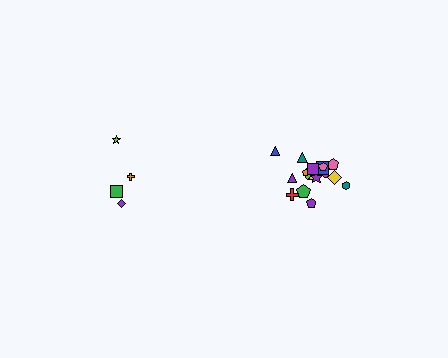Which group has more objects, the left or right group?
The right group.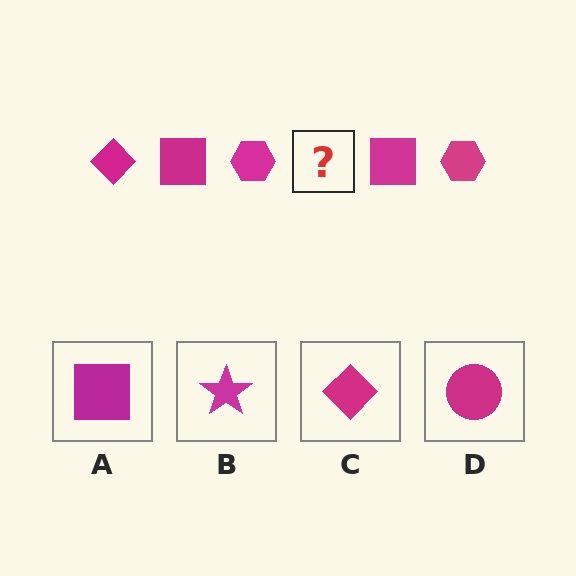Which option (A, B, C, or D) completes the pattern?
C.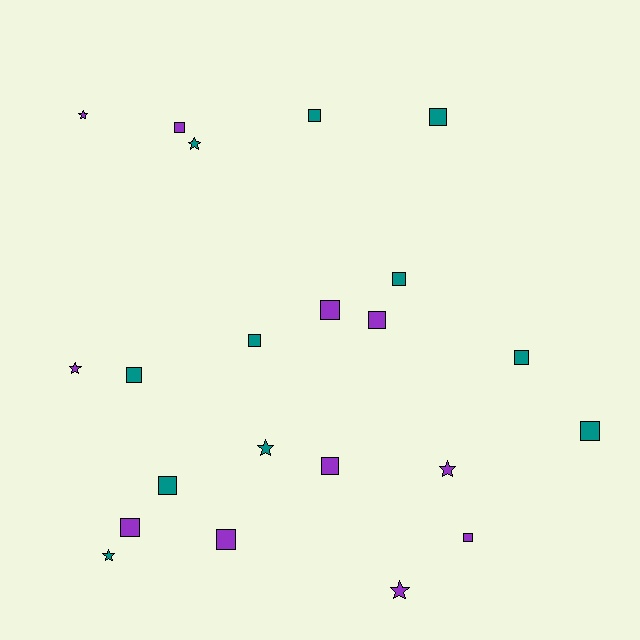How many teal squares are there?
There are 8 teal squares.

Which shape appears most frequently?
Square, with 15 objects.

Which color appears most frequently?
Purple, with 11 objects.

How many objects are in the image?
There are 22 objects.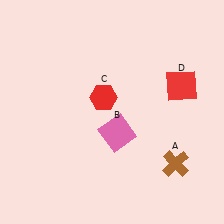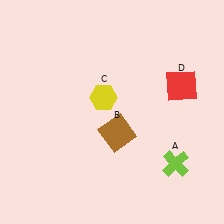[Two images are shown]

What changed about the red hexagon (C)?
In Image 1, C is red. In Image 2, it changed to yellow.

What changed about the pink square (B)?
In Image 1, B is pink. In Image 2, it changed to brown.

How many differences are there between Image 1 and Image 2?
There are 3 differences between the two images.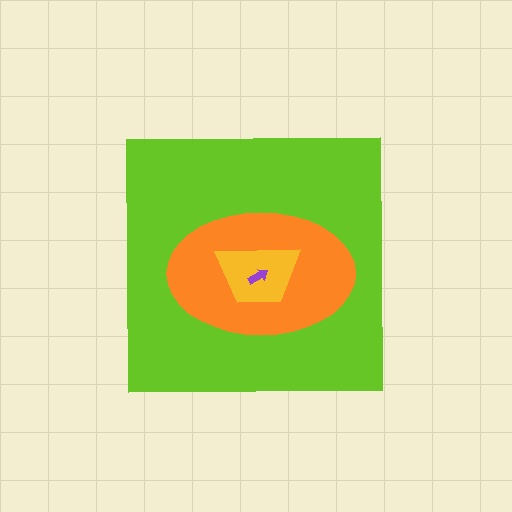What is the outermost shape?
The lime square.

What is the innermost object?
The purple arrow.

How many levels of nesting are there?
4.